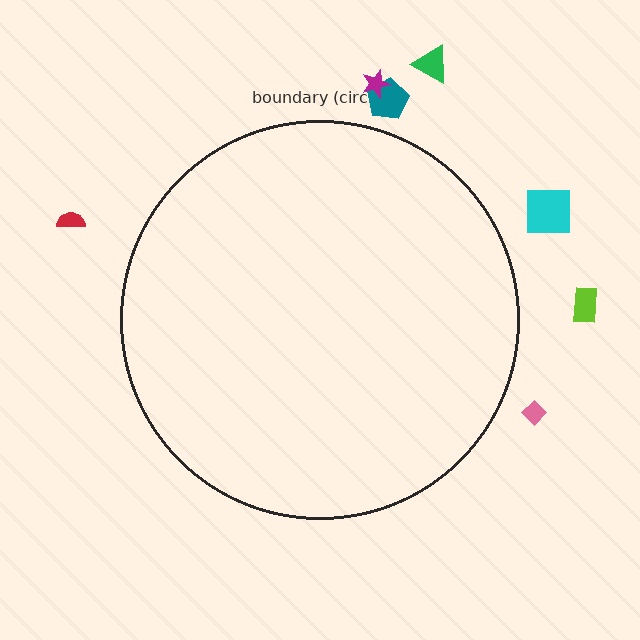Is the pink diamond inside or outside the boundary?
Outside.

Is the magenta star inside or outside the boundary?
Outside.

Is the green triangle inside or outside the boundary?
Outside.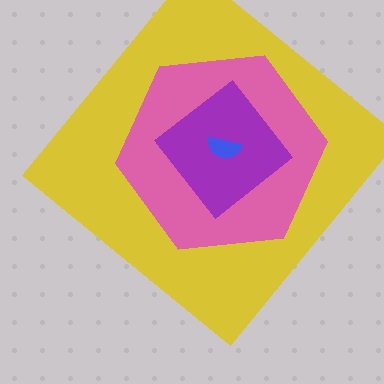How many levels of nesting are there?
4.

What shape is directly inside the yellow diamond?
The pink hexagon.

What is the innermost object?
The blue semicircle.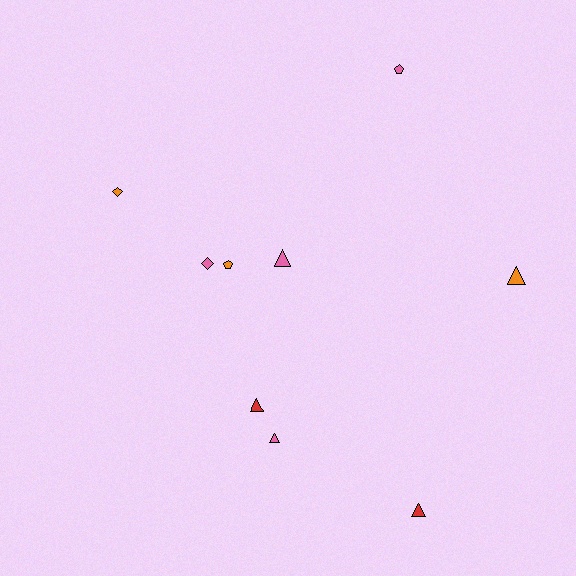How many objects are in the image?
There are 9 objects.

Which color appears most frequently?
Pink, with 4 objects.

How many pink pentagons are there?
There is 1 pink pentagon.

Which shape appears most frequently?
Triangle, with 5 objects.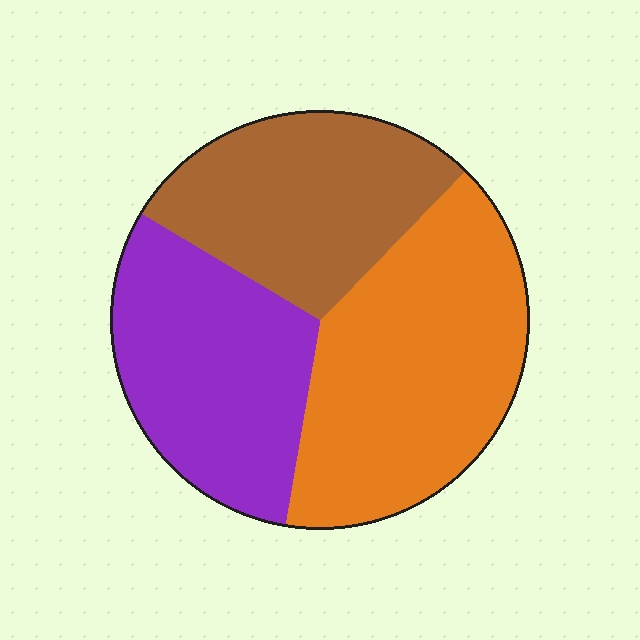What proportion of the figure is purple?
Purple covers 31% of the figure.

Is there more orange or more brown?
Orange.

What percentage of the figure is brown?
Brown takes up about one quarter (1/4) of the figure.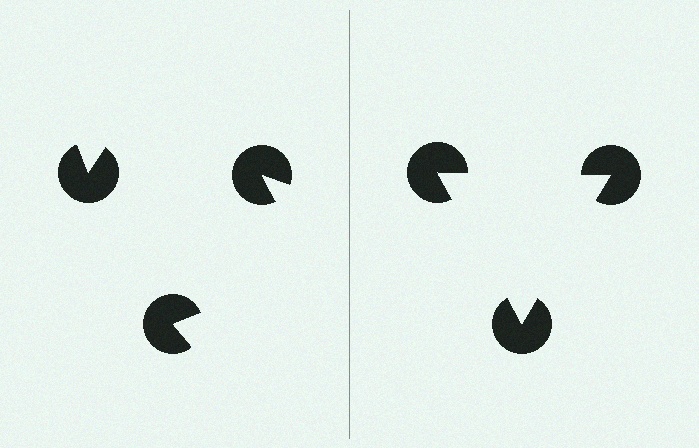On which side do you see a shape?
An illusory triangle appears on the right side. On the left side the wedge cuts are rotated, so no coherent shape forms.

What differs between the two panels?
The pac-man discs are positioned identically on both sides; only the wedge orientations differ. On the right they align to a triangle; on the left they are misaligned.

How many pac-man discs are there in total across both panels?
6 — 3 on each side.